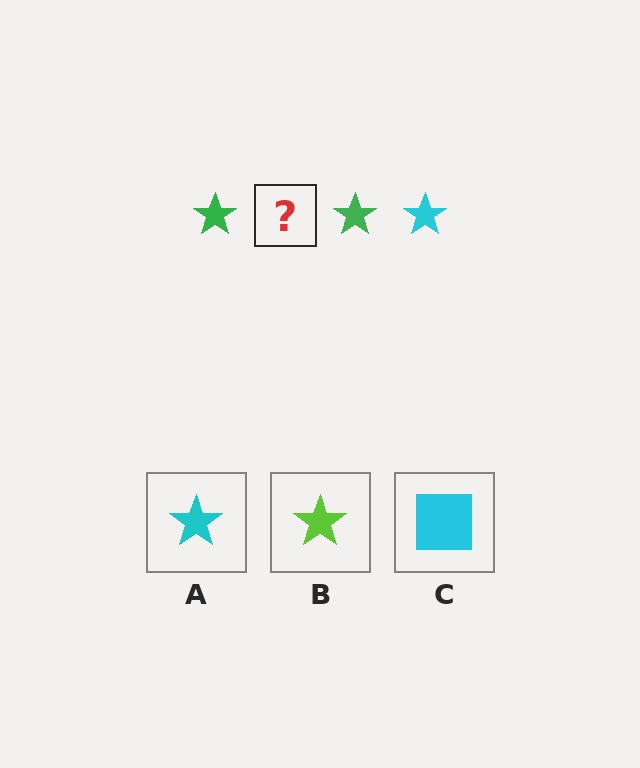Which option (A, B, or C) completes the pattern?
A.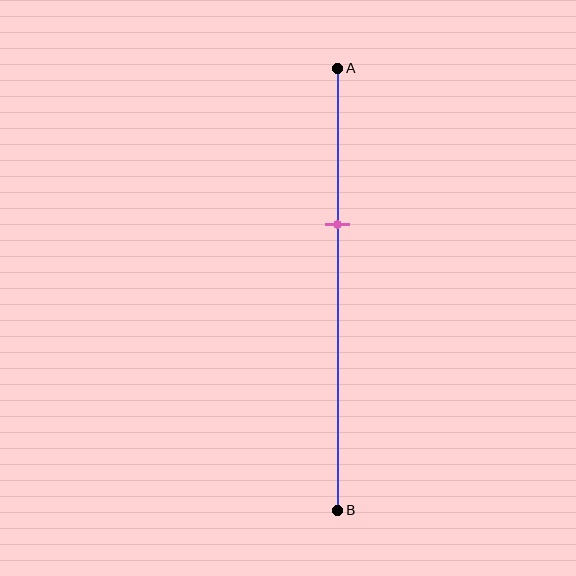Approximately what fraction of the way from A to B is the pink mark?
The pink mark is approximately 35% of the way from A to B.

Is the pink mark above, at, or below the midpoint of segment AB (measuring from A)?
The pink mark is above the midpoint of segment AB.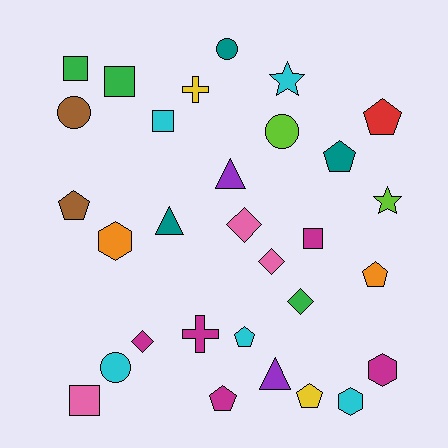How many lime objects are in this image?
There are 2 lime objects.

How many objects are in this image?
There are 30 objects.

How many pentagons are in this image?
There are 7 pentagons.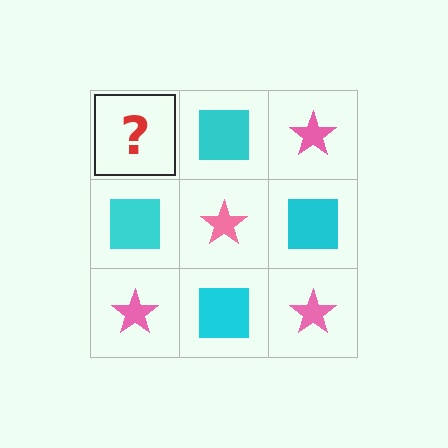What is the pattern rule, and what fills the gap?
The rule is that it alternates pink star and cyan square in a checkerboard pattern. The gap should be filled with a pink star.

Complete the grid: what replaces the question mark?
The question mark should be replaced with a pink star.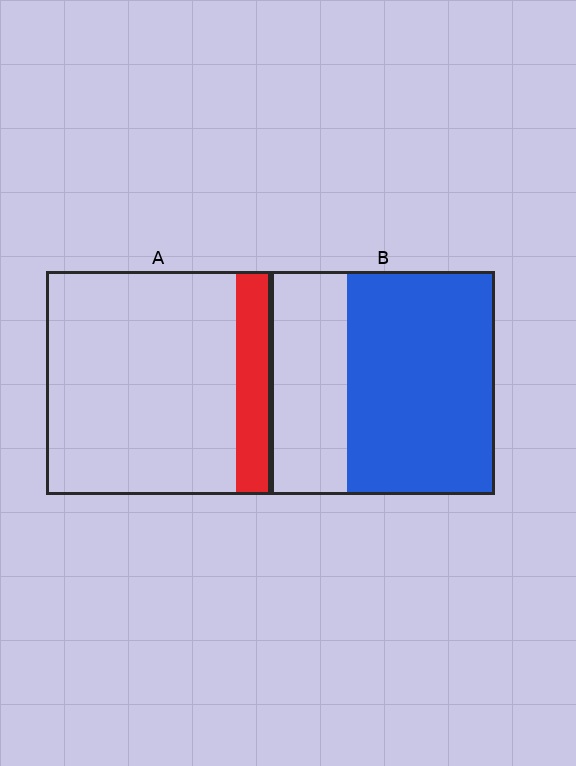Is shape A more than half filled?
No.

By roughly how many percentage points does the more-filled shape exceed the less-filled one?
By roughly 50 percentage points (B over A).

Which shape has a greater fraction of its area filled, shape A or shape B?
Shape B.